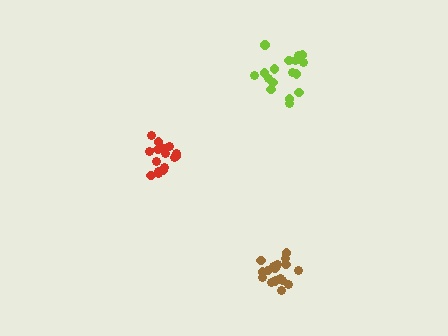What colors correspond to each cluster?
The clusters are colored: brown, red, lime.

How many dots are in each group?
Group 1: 18 dots, Group 2: 16 dots, Group 3: 17 dots (51 total).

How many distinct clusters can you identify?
There are 3 distinct clusters.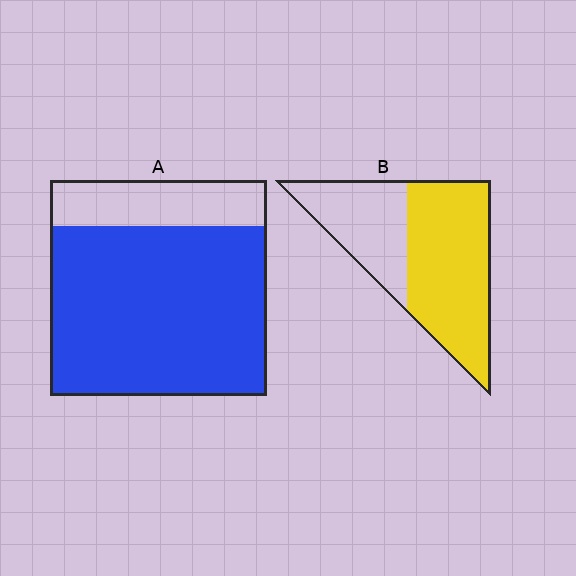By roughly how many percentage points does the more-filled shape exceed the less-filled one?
By roughly 15 percentage points (A over B).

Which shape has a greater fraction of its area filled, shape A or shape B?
Shape A.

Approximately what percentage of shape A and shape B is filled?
A is approximately 80% and B is approximately 65%.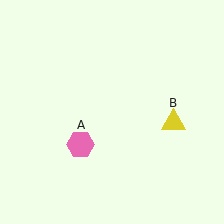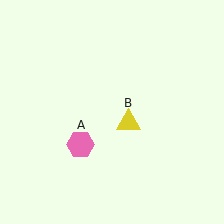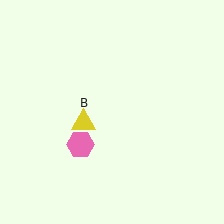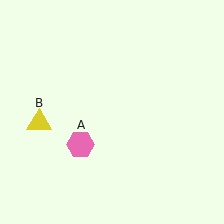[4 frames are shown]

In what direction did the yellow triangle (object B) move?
The yellow triangle (object B) moved left.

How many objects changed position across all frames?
1 object changed position: yellow triangle (object B).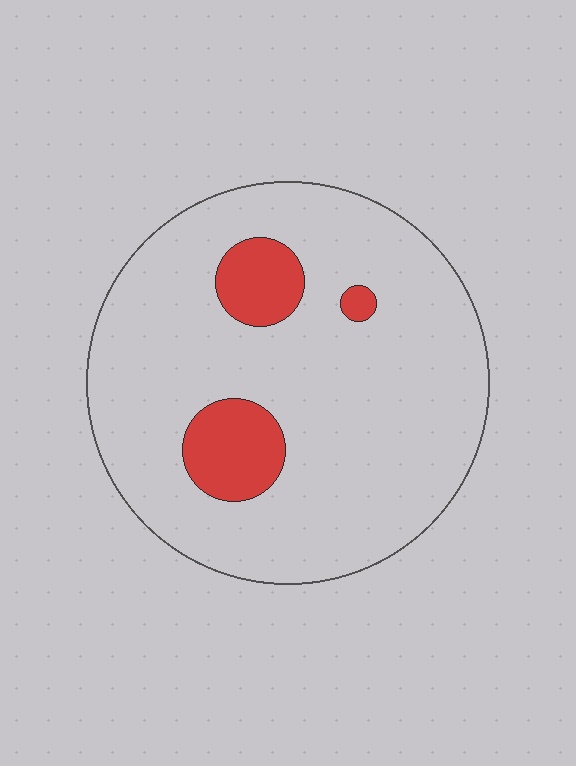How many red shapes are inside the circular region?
3.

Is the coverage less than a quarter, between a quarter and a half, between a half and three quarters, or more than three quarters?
Less than a quarter.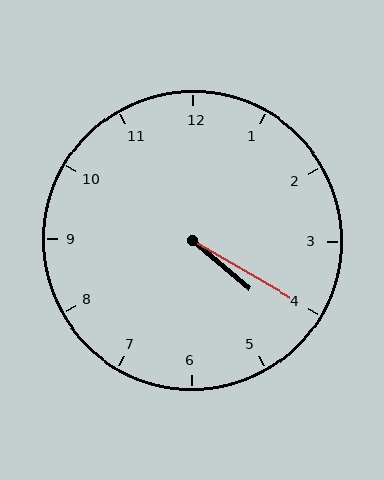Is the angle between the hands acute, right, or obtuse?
It is acute.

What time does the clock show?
4:20.